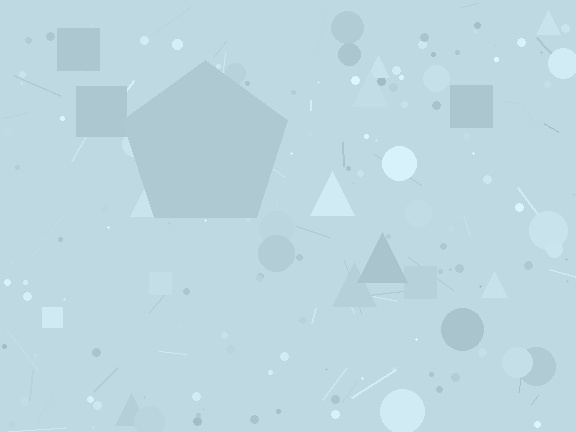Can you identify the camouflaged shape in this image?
The camouflaged shape is a pentagon.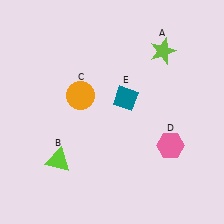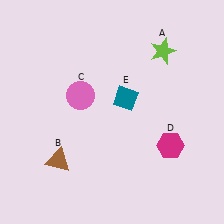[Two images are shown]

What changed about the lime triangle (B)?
In Image 1, B is lime. In Image 2, it changed to brown.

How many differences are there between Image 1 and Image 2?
There are 3 differences between the two images.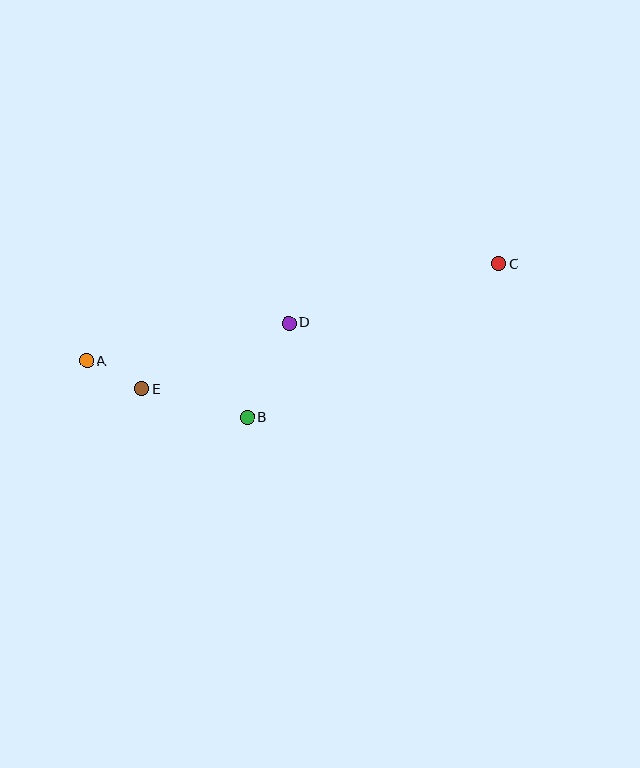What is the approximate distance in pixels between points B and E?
The distance between B and E is approximately 109 pixels.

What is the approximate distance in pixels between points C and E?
The distance between C and E is approximately 379 pixels.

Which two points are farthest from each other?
Points A and C are farthest from each other.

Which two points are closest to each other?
Points A and E are closest to each other.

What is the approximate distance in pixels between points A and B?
The distance between A and B is approximately 170 pixels.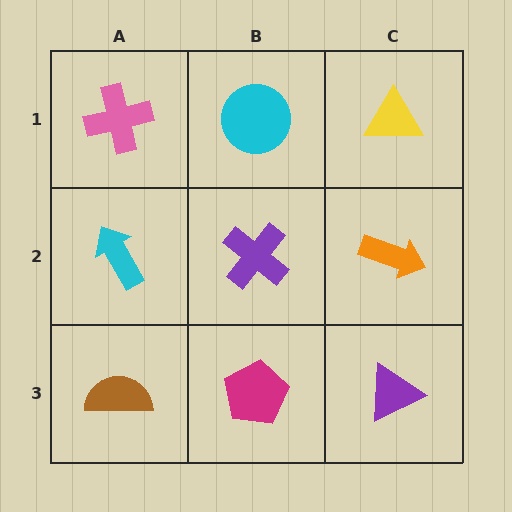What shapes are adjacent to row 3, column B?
A purple cross (row 2, column B), a brown semicircle (row 3, column A), a purple triangle (row 3, column C).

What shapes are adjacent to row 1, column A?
A cyan arrow (row 2, column A), a cyan circle (row 1, column B).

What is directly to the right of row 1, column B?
A yellow triangle.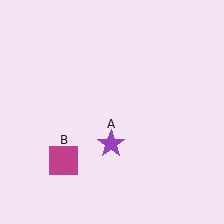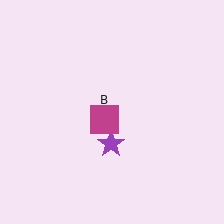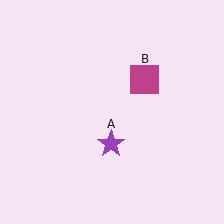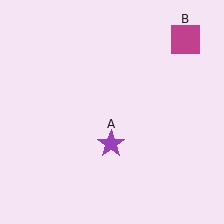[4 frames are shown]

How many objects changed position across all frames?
1 object changed position: magenta square (object B).